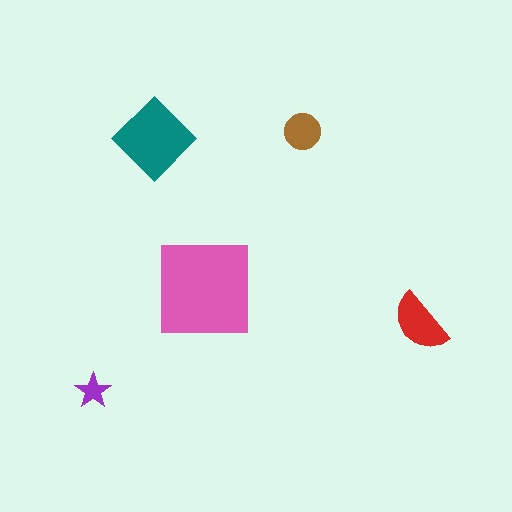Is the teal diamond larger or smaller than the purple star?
Larger.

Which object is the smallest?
The purple star.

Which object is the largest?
The pink square.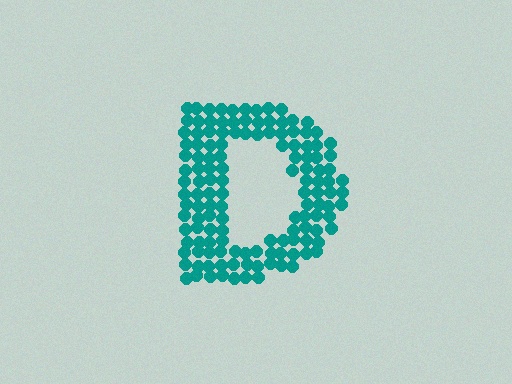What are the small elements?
The small elements are circles.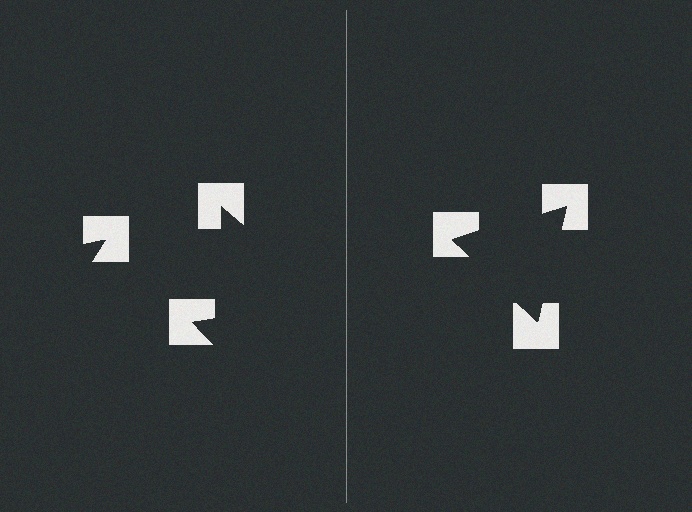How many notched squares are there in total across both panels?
6 — 3 on each side.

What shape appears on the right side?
An illusory triangle.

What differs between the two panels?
The notched squares are positioned identically on both sides; only the wedge orientations differ. On the right they align to a triangle; on the left they are misaligned.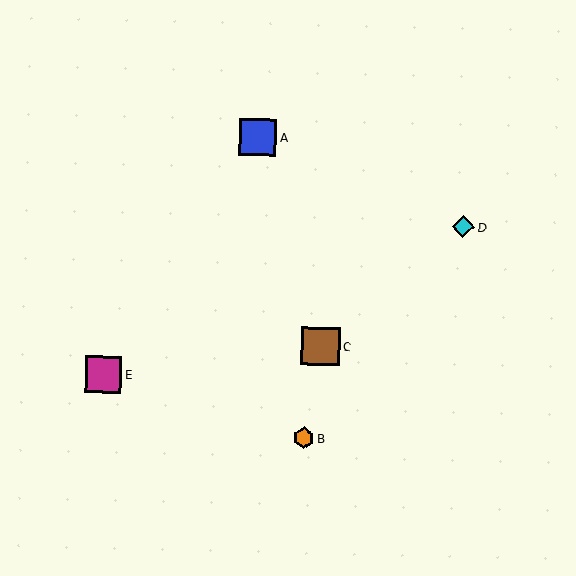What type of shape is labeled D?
Shape D is a cyan diamond.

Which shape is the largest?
The brown square (labeled C) is the largest.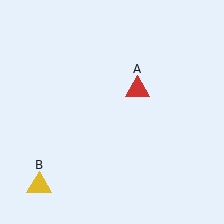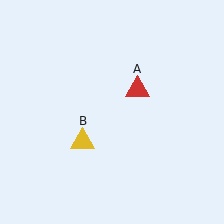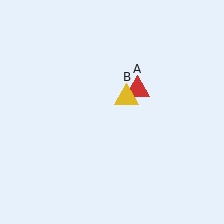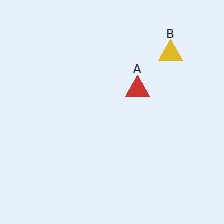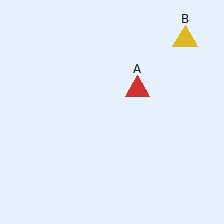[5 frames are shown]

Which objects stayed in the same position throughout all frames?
Red triangle (object A) remained stationary.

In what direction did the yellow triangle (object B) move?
The yellow triangle (object B) moved up and to the right.